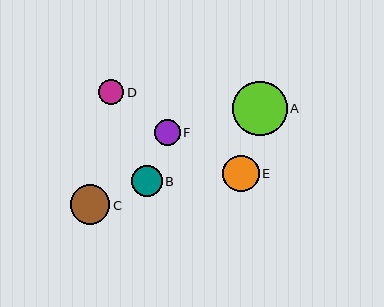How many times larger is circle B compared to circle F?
Circle B is approximately 1.2 times the size of circle F.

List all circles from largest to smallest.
From largest to smallest: A, C, E, B, F, D.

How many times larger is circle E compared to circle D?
Circle E is approximately 1.5 times the size of circle D.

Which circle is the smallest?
Circle D is the smallest with a size of approximately 25 pixels.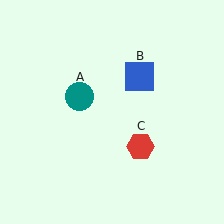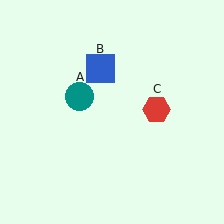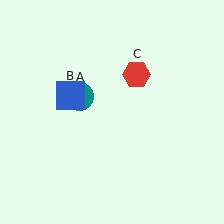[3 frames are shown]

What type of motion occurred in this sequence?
The blue square (object B), red hexagon (object C) rotated counterclockwise around the center of the scene.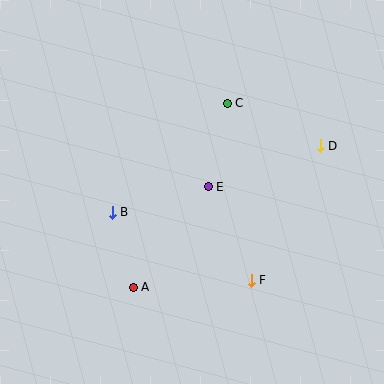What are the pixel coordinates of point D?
Point D is at (320, 146).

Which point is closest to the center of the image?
Point E at (208, 187) is closest to the center.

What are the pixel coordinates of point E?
Point E is at (208, 187).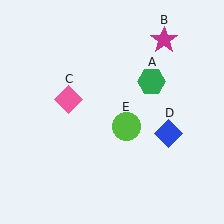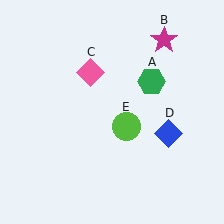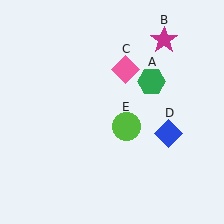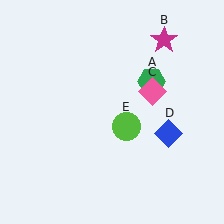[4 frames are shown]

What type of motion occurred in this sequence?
The pink diamond (object C) rotated clockwise around the center of the scene.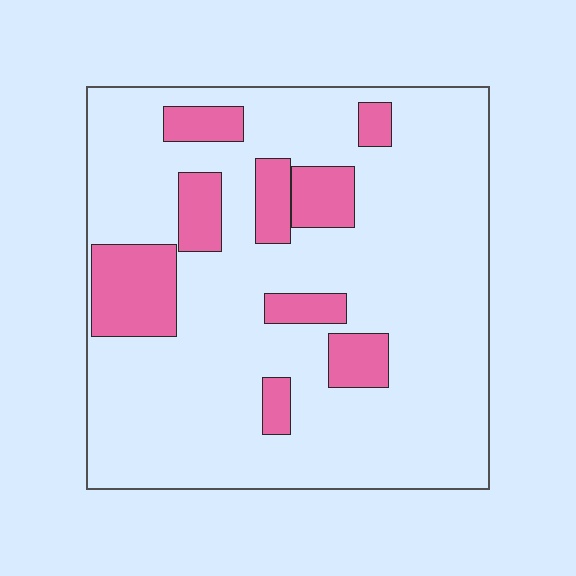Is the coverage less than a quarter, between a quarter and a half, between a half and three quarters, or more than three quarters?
Less than a quarter.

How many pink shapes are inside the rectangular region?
9.